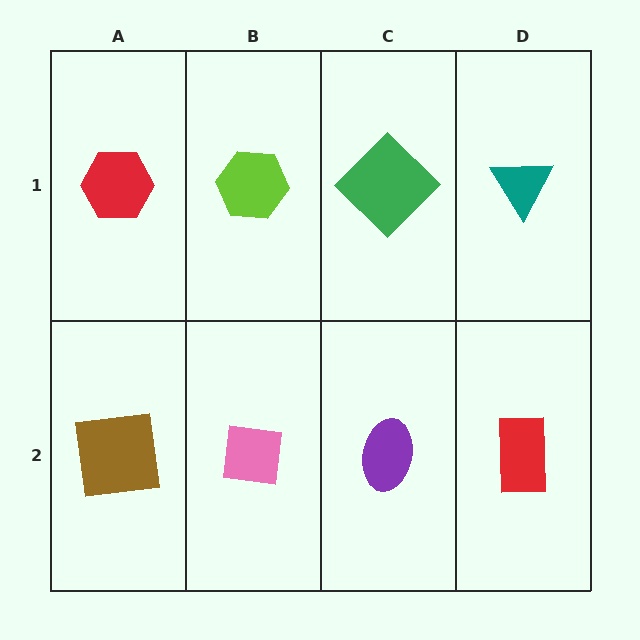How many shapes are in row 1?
4 shapes.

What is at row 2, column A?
A brown square.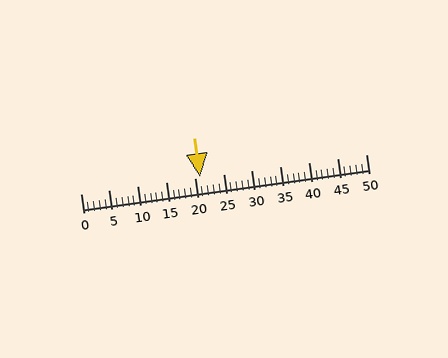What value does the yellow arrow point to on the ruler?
The yellow arrow points to approximately 21.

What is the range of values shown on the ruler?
The ruler shows values from 0 to 50.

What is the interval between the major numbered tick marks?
The major tick marks are spaced 5 units apart.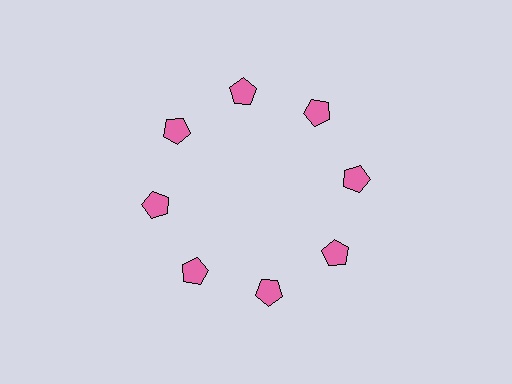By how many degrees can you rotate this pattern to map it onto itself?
The pattern maps onto itself every 45 degrees of rotation.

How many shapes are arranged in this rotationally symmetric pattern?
There are 8 shapes, arranged in 8 groups of 1.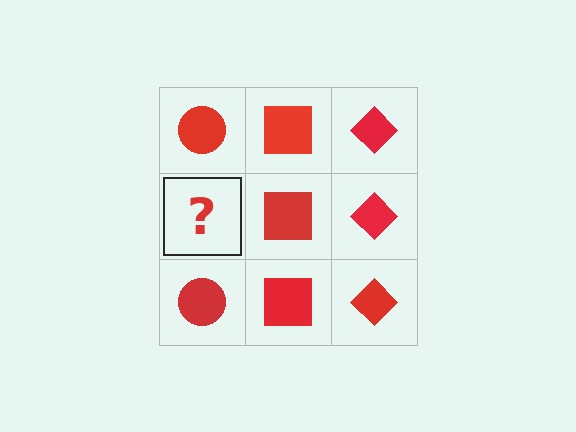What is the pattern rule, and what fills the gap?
The rule is that each column has a consistent shape. The gap should be filled with a red circle.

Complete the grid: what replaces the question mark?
The question mark should be replaced with a red circle.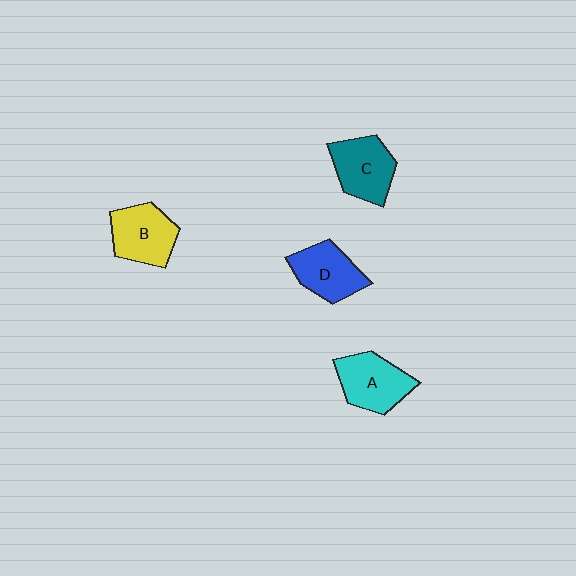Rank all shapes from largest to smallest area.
From largest to smallest: A (cyan), B (yellow), C (teal), D (blue).